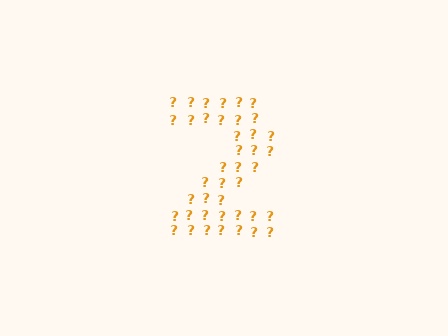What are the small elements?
The small elements are question marks.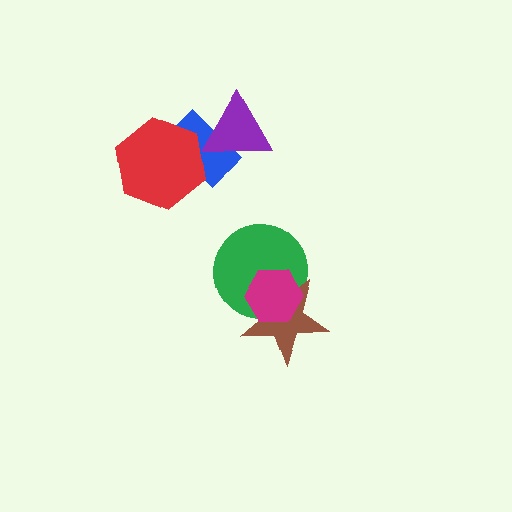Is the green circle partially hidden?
Yes, it is partially covered by another shape.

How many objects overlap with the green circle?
2 objects overlap with the green circle.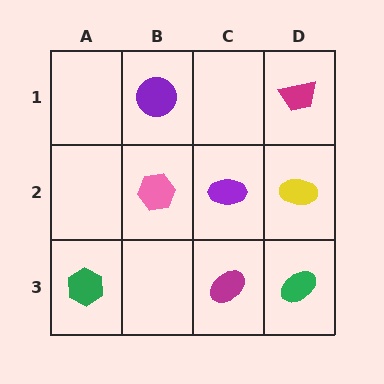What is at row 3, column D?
A green ellipse.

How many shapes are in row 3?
3 shapes.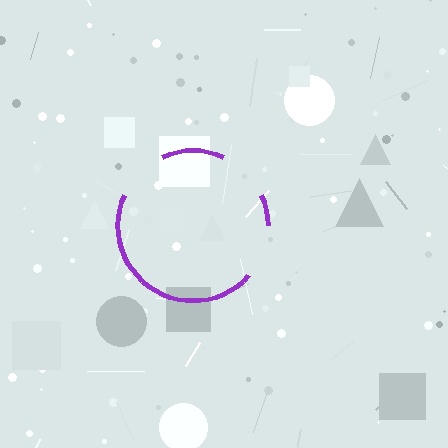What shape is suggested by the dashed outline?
The dashed outline suggests a circle.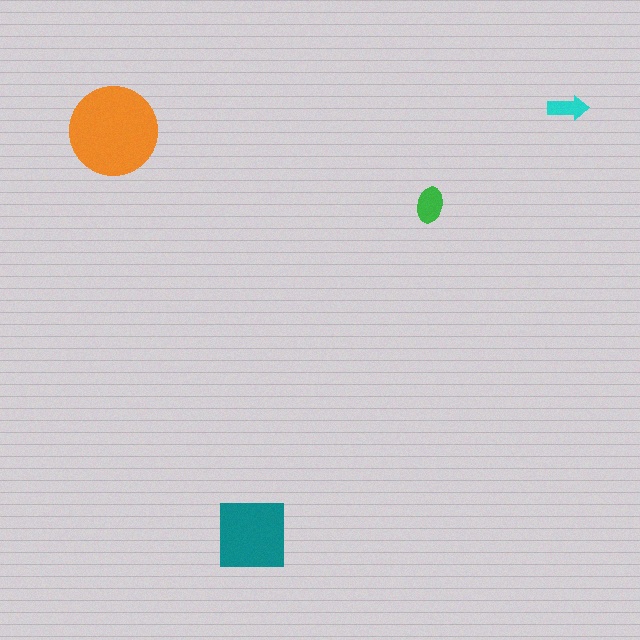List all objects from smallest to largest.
The cyan arrow, the green ellipse, the teal square, the orange circle.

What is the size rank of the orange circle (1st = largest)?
1st.